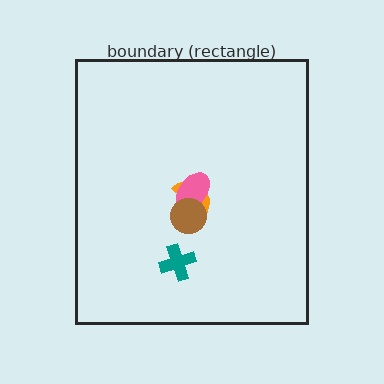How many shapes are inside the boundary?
4 inside, 0 outside.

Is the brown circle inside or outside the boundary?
Inside.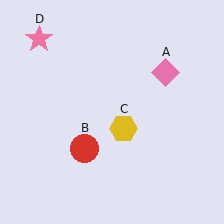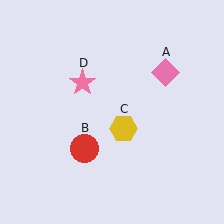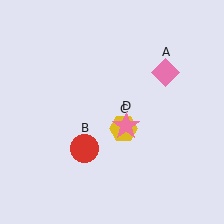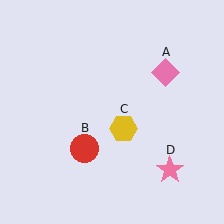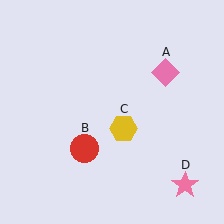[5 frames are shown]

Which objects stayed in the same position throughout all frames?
Pink diamond (object A) and red circle (object B) and yellow hexagon (object C) remained stationary.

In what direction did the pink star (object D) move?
The pink star (object D) moved down and to the right.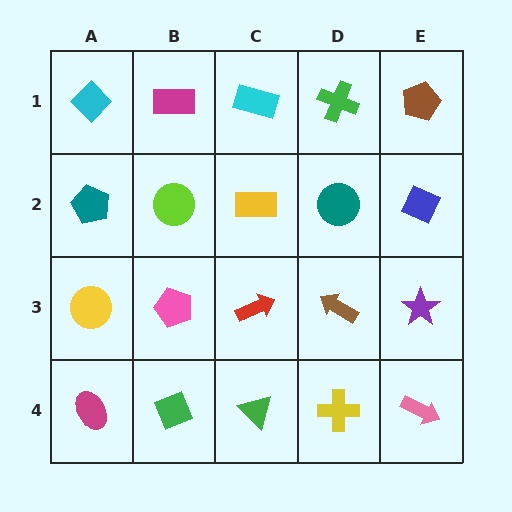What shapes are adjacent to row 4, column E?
A purple star (row 3, column E), a yellow cross (row 4, column D).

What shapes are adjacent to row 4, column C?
A red arrow (row 3, column C), a green diamond (row 4, column B), a yellow cross (row 4, column D).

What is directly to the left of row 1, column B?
A cyan diamond.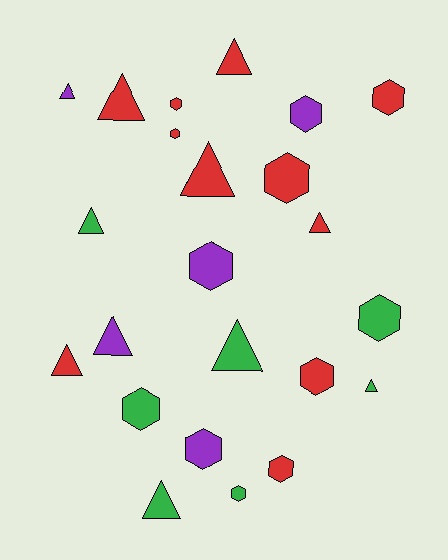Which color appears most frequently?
Red, with 11 objects.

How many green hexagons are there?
There are 3 green hexagons.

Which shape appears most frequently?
Hexagon, with 12 objects.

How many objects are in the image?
There are 23 objects.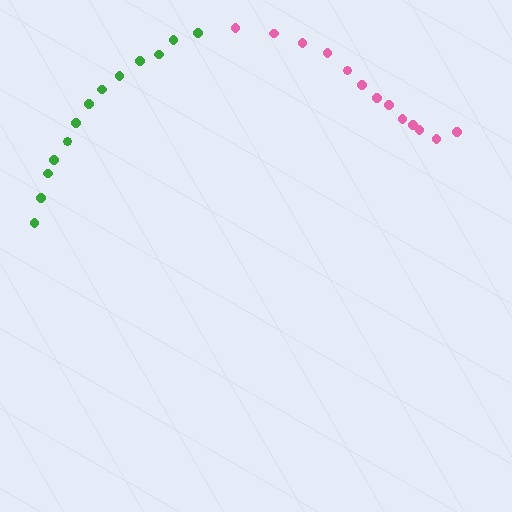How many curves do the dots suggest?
There are 2 distinct paths.